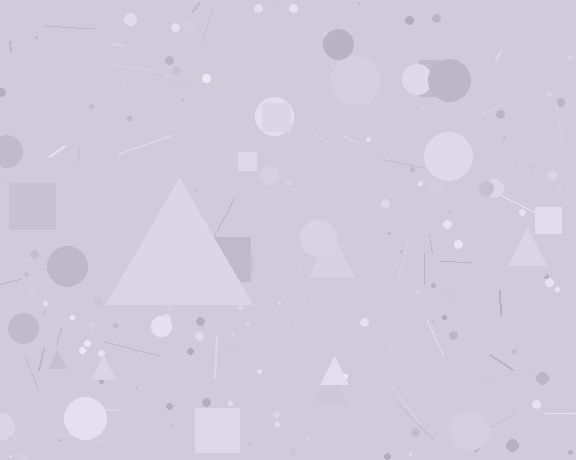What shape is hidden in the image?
A triangle is hidden in the image.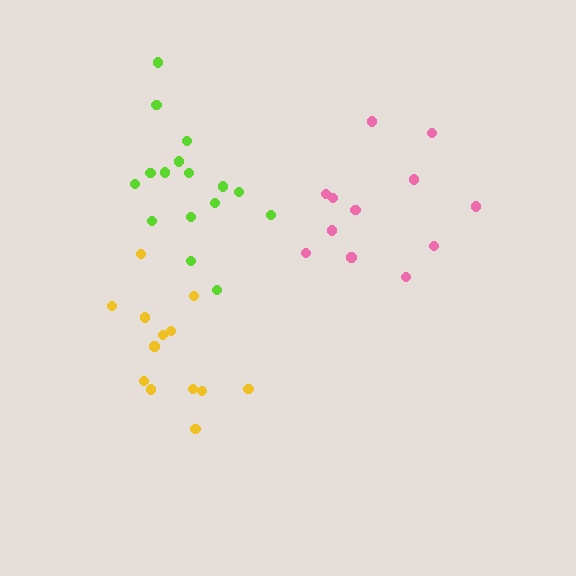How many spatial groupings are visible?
There are 3 spatial groupings.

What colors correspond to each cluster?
The clusters are colored: lime, pink, yellow.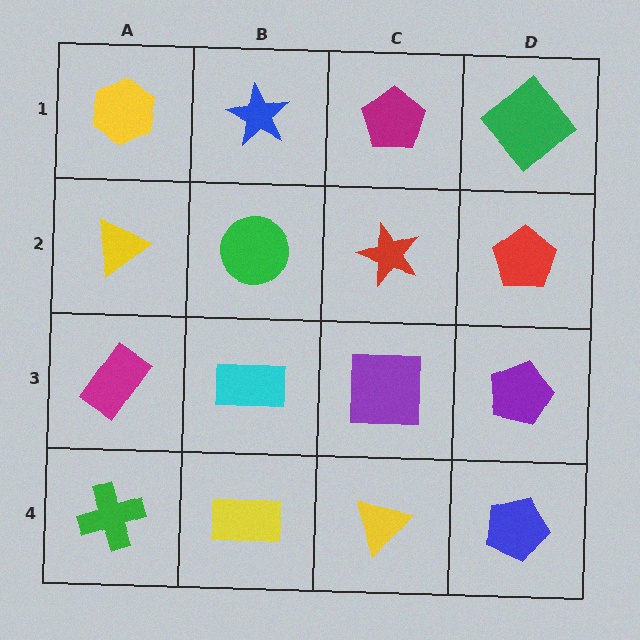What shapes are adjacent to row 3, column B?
A green circle (row 2, column B), a yellow rectangle (row 4, column B), a magenta rectangle (row 3, column A), a purple square (row 3, column C).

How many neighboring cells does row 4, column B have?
3.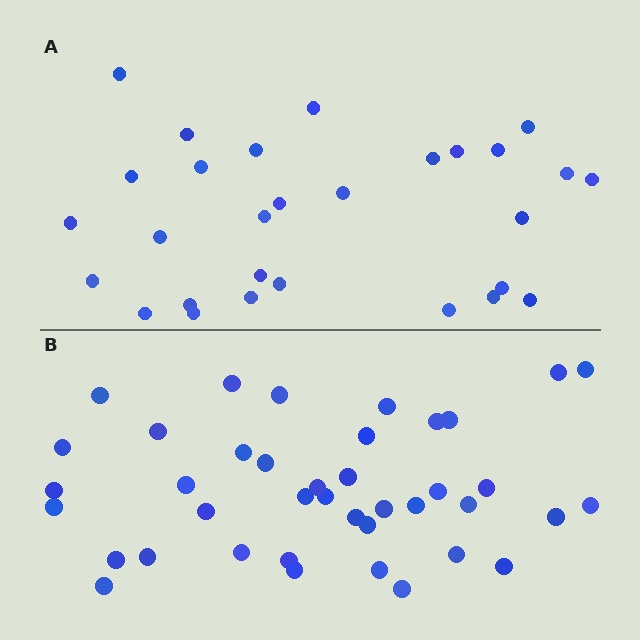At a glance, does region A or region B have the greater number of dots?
Region B (the bottom region) has more dots.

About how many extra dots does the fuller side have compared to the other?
Region B has roughly 12 or so more dots than region A.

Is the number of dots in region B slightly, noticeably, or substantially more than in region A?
Region B has noticeably more, but not dramatically so. The ratio is roughly 1.4 to 1.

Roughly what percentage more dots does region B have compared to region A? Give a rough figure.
About 40% more.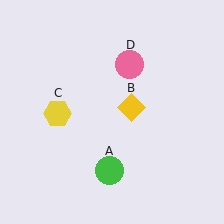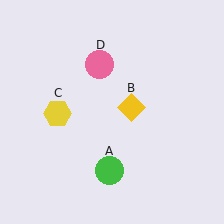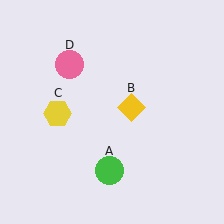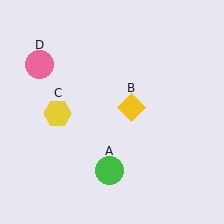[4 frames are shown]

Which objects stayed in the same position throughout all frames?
Green circle (object A) and yellow diamond (object B) and yellow hexagon (object C) remained stationary.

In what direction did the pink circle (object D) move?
The pink circle (object D) moved left.